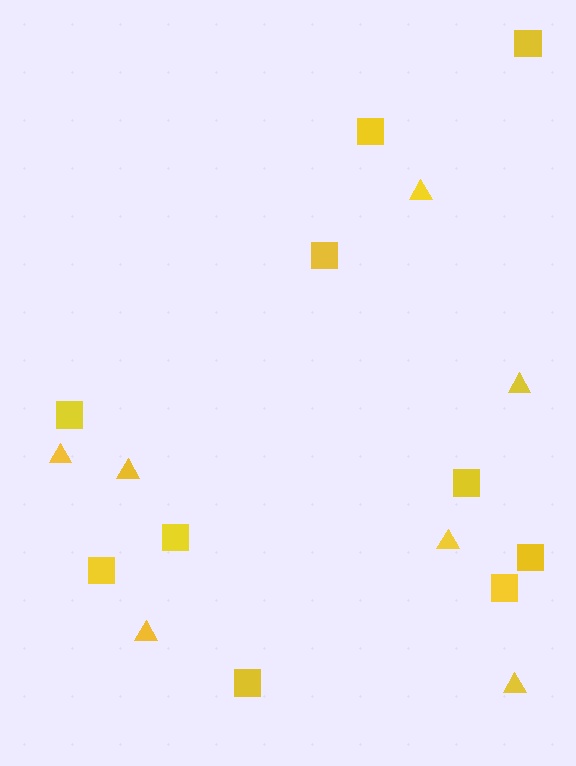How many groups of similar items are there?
There are 2 groups: one group of triangles (7) and one group of squares (10).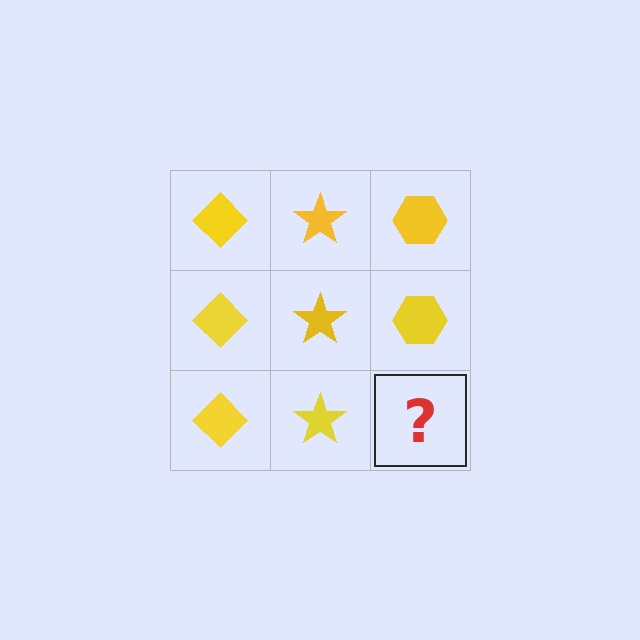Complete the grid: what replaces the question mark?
The question mark should be replaced with a yellow hexagon.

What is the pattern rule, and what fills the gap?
The rule is that each column has a consistent shape. The gap should be filled with a yellow hexagon.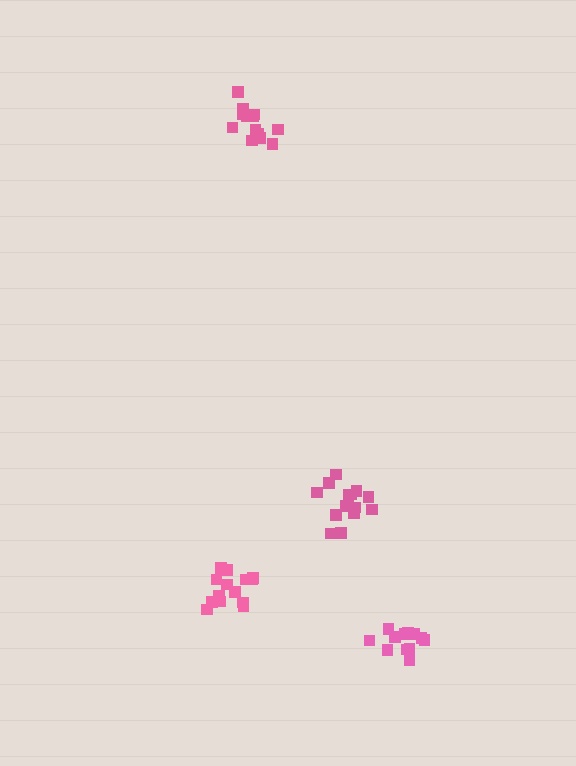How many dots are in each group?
Group 1: 14 dots, Group 2: 15 dots, Group 3: 14 dots, Group 4: 12 dots (55 total).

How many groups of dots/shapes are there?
There are 4 groups.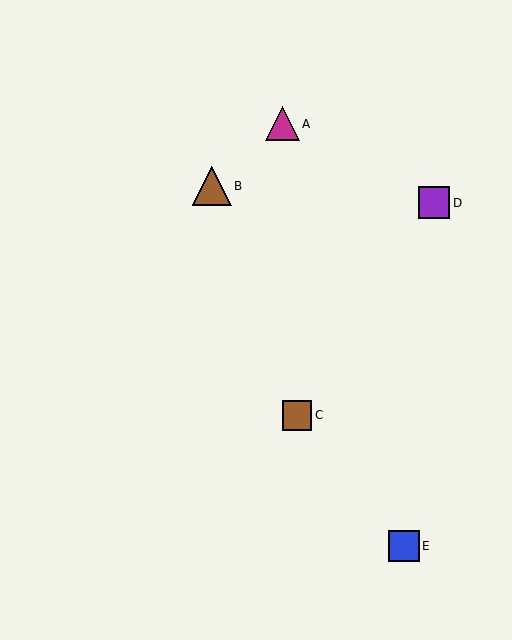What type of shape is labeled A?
Shape A is a magenta triangle.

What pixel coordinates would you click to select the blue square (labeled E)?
Click at (404, 546) to select the blue square E.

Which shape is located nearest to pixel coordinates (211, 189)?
The brown triangle (labeled B) at (212, 186) is nearest to that location.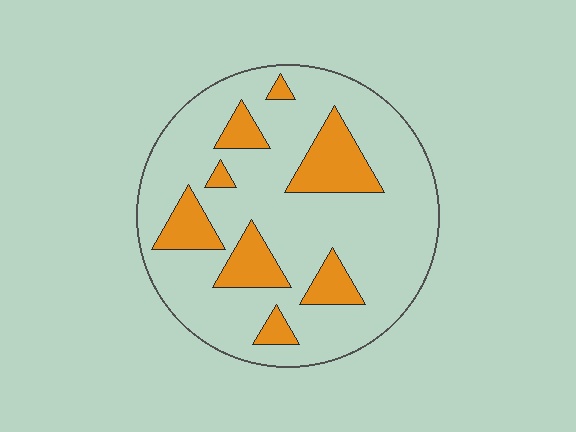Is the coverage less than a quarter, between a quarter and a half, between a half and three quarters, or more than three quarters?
Less than a quarter.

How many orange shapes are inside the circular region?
8.